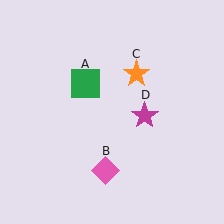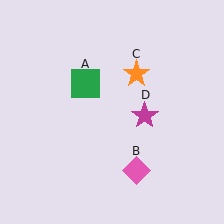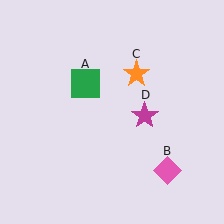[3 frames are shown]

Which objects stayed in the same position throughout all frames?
Green square (object A) and orange star (object C) and magenta star (object D) remained stationary.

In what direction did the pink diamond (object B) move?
The pink diamond (object B) moved right.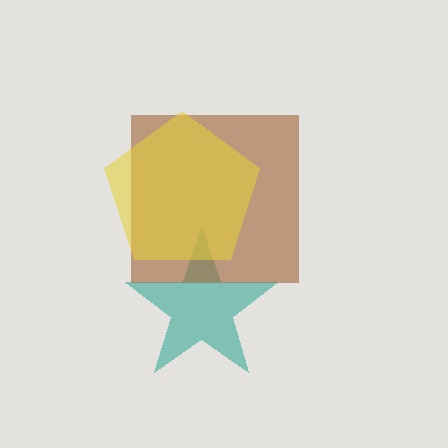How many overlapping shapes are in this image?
There are 3 overlapping shapes in the image.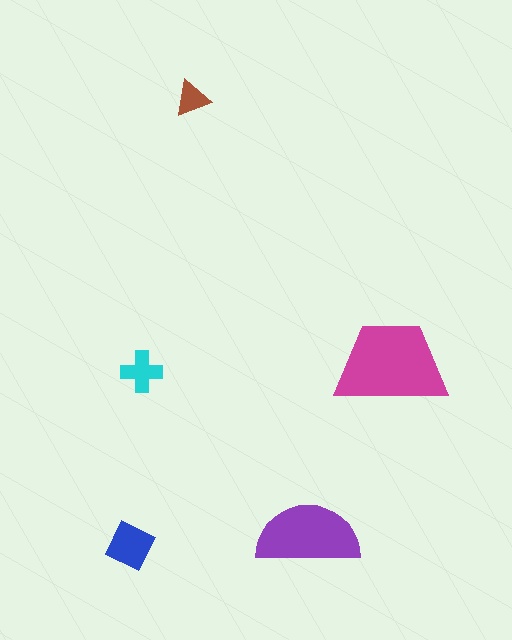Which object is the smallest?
The brown triangle.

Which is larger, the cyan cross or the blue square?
The blue square.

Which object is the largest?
The magenta trapezoid.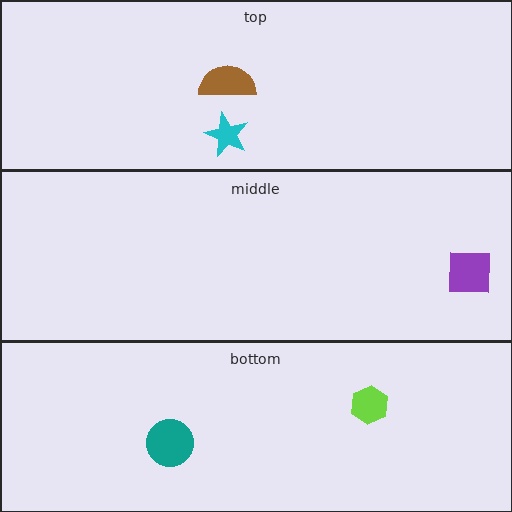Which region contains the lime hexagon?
The bottom region.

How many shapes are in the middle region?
1.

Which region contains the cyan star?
The top region.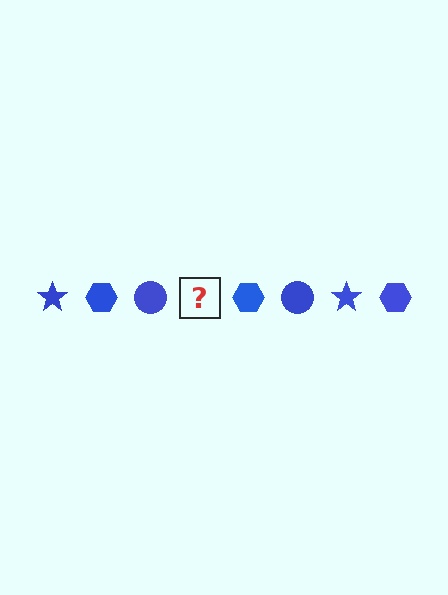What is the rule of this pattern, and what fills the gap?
The rule is that the pattern cycles through star, hexagon, circle shapes in blue. The gap should be filled with a blue star.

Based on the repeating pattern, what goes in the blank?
The blank should be a blue star.